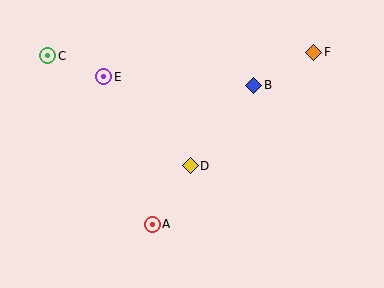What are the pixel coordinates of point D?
Point D is at (190, 166).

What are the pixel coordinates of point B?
Point B is at (254, 85).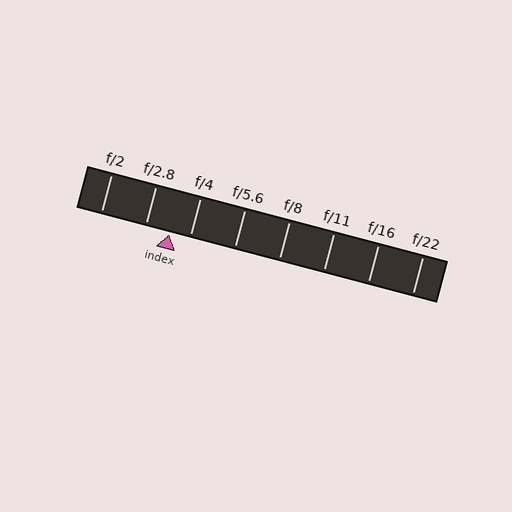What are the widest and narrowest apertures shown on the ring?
The widest aperture shown is f/2 and the narrowest is f/22.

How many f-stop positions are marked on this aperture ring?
There are 8 f-stop positions marked.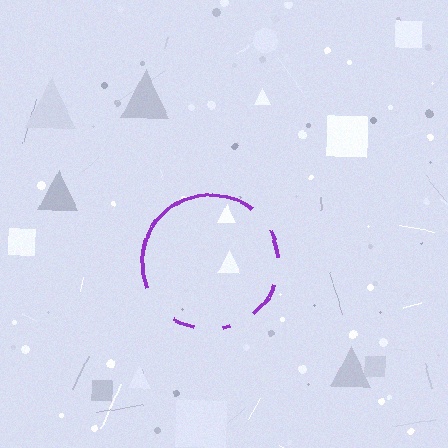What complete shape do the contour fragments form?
The contour fragments form a circle.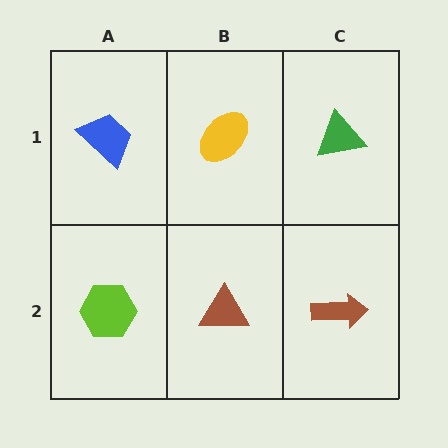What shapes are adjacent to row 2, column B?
A yellow ellipse (row 1, column B), a lime hexagon (row 2, column A), a brown arrow (row 2, column C).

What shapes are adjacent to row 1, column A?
A lime hexagon (row 2, column A), a yellow ellipse (row 1, column B).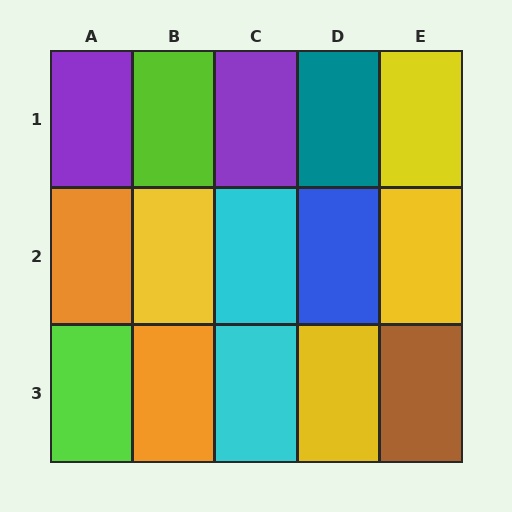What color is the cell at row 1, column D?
Teal.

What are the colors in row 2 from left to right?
Orange, yellow, cyan, blue, yellow.